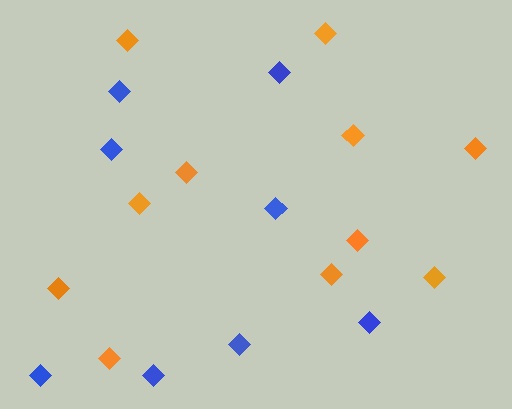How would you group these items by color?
There are 2 groups: one group of orange diamonds (11) and one group of blue diamonds (8).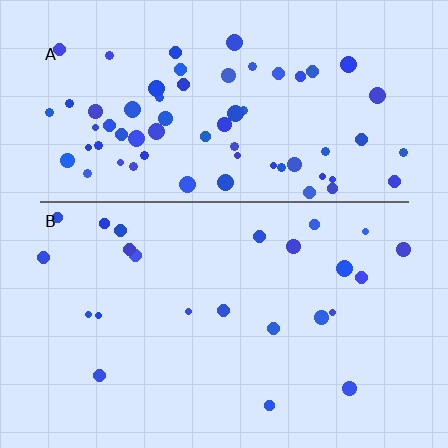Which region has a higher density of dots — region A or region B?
A (the top).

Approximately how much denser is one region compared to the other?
Approximately 2.9× — region A over region B.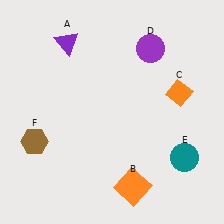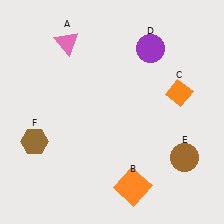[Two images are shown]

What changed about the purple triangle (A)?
In Image 1, A is purple. In Image 2, it changed to pink.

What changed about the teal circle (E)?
In Image 1, E is teal. In Image 2, it changed to brown.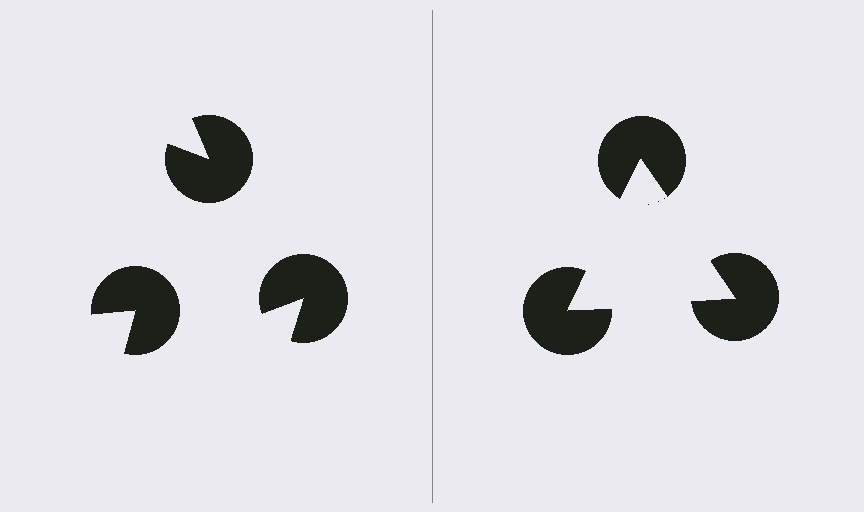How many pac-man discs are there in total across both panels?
6 — 3 on each side.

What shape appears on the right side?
An illusory triangle.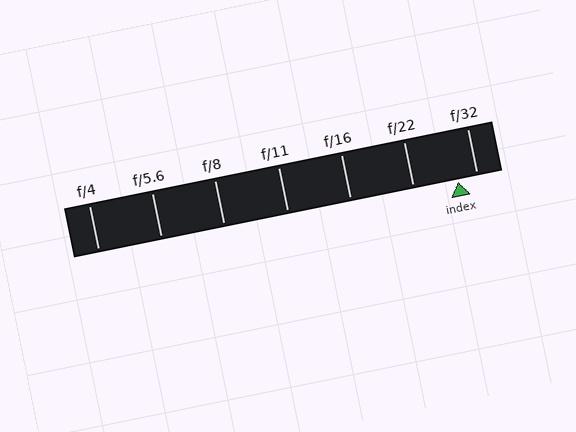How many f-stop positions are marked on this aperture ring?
There are 7 f-stop positions marked.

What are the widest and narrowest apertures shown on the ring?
The widest aperture shown is f/4 and the narrowest is f/32.